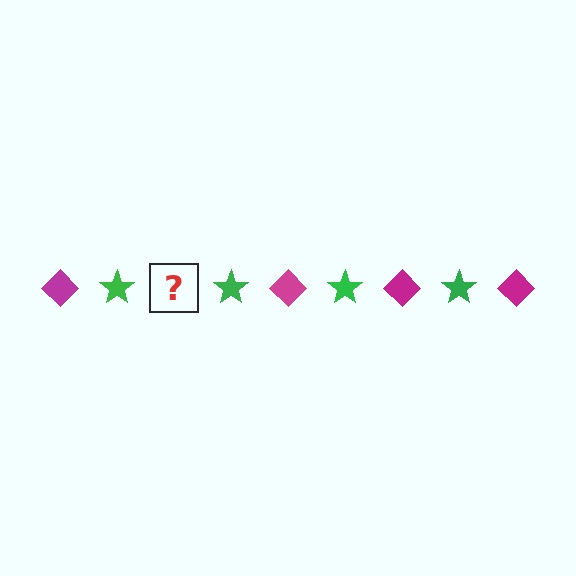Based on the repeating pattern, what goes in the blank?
The blank should be a magenta diamond.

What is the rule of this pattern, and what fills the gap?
The rule is that the pattern alternates between magenta diamond and green star. The gap should be filled with a magenta diamond.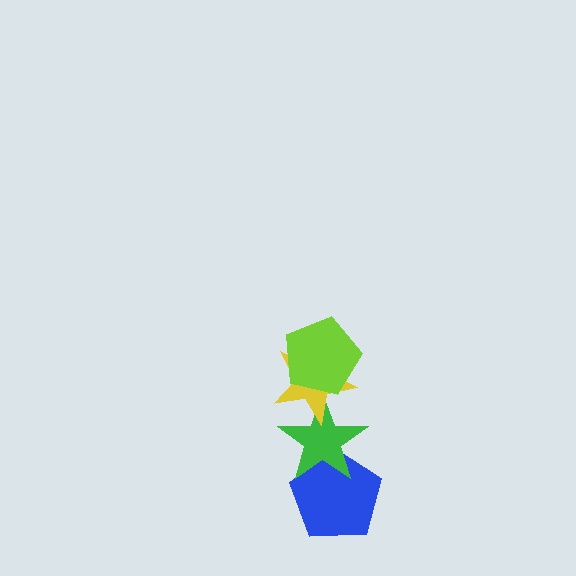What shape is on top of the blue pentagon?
The green star is on top of the blue pentagon.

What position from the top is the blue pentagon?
The blue pentagon is 4th from the top.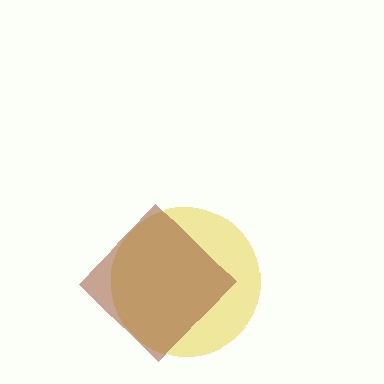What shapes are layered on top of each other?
The layered shapes are: a yellow circle, a brown diamond.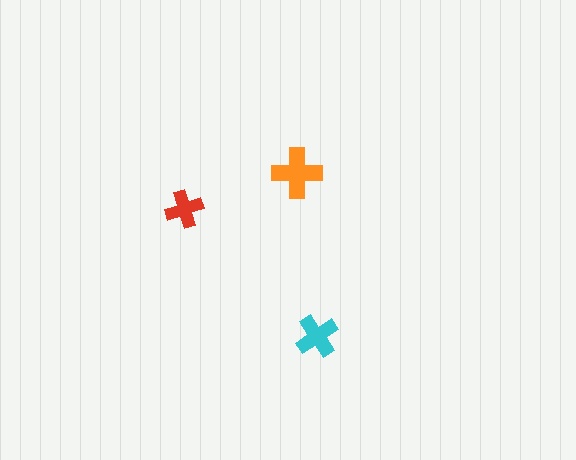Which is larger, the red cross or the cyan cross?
The cyan one.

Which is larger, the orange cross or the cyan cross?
The orange one.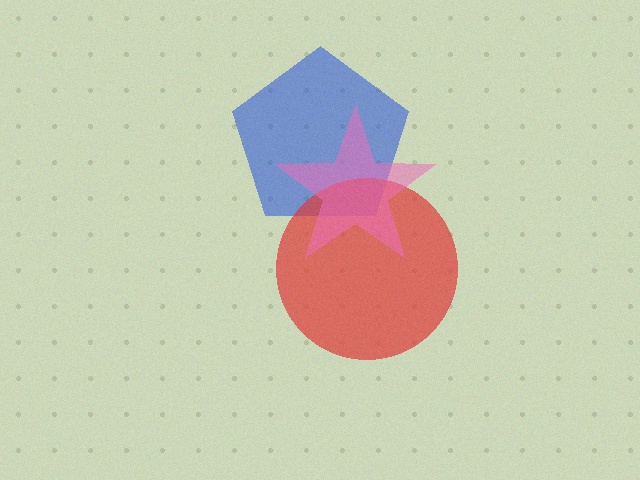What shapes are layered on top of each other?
The layered shapes are: a blue pentagon, a red circle, a pink star.